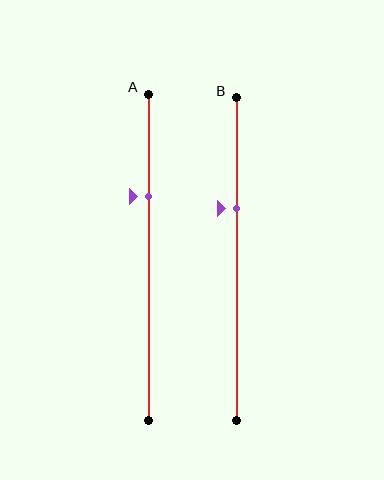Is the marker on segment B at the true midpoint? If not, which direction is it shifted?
No, the marker on segment B is shifted upward by about 16% of the segment length.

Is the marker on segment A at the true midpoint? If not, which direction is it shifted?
No, the marker on segment A is shifted upward by about 19% of the segment length.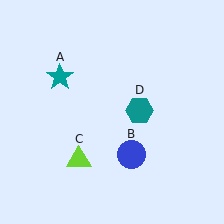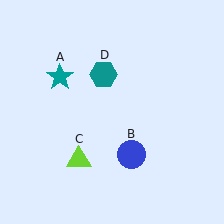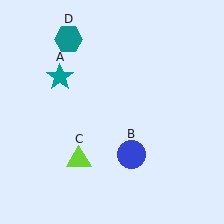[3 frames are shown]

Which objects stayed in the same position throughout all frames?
Teal star (object A) and blue circle (object B) and lime triangle (object C) remained stationary.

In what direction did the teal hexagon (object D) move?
The teal hexagon (object D) moved up and to the left.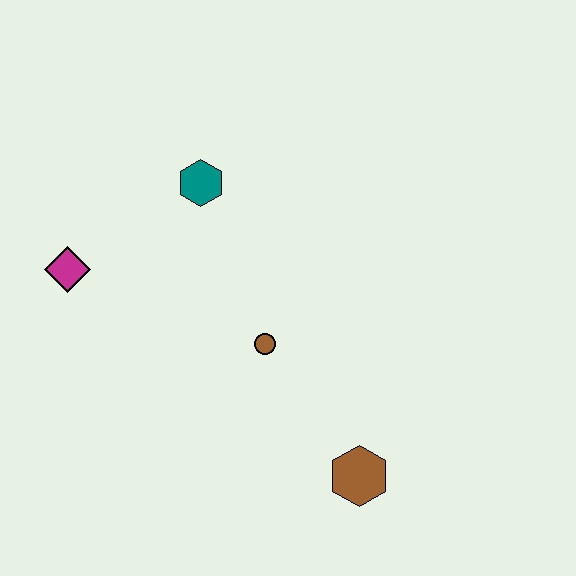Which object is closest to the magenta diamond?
The teal hexagon is closest to the magenta diamond.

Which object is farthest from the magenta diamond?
The brown hexagon is farthest from the magenta diamond.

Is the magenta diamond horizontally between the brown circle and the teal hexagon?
No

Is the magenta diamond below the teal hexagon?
Yes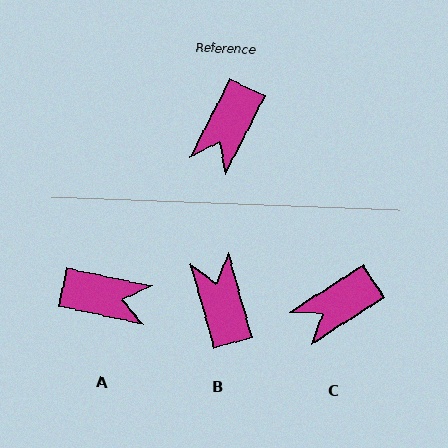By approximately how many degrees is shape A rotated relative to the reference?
Approximately 105 degrees counter-clockwise.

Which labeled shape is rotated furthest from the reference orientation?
B, about 138 degrees away.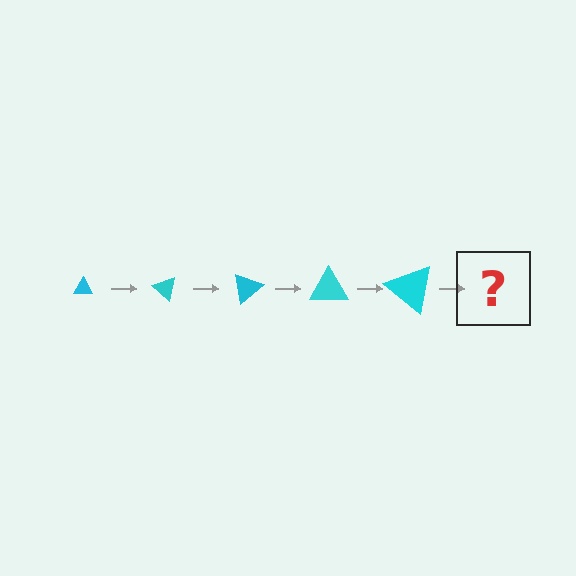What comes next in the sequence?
The next element should be a triangle, larger than the previous one and rotated 200 degrees from the start.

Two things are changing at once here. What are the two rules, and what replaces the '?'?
The two rules are that the triangle grows larger each step and it rotates 40 degrees each step. The '?' should be a triangle, larger than the previous one and rotated 200 degrees from the start.